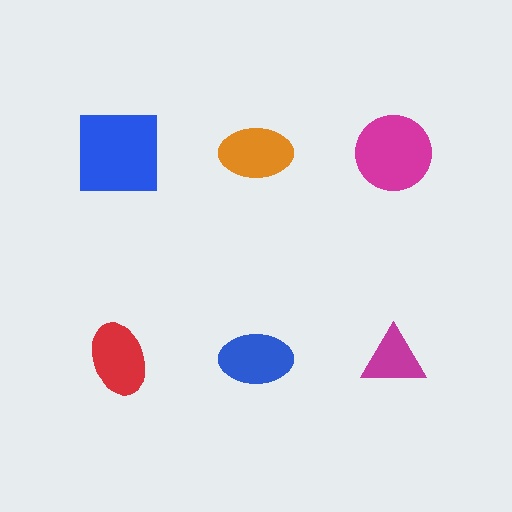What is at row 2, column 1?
A red ellipse.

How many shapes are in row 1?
3 shapes.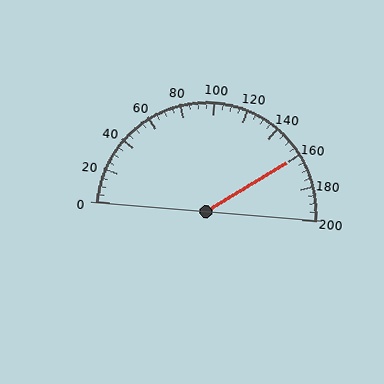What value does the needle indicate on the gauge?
The needle indicates approximately 160.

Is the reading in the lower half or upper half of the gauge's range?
The reading is in the upper half of the range (0 to 200).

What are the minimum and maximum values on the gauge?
The gauge ranges from 0 to 200.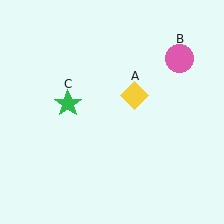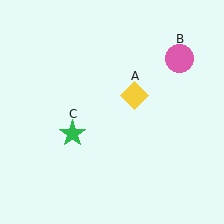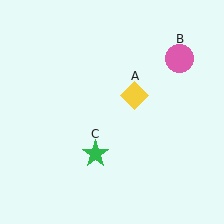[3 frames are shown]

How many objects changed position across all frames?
1 object changed position: green star (object C).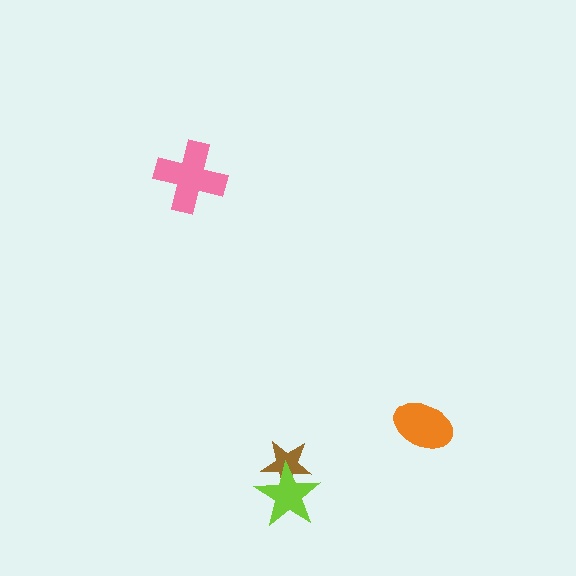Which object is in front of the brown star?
The lime star is in front of the brown star.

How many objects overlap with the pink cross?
0 objects overlap with the pink cross.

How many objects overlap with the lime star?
1 object overlaps with the lime star.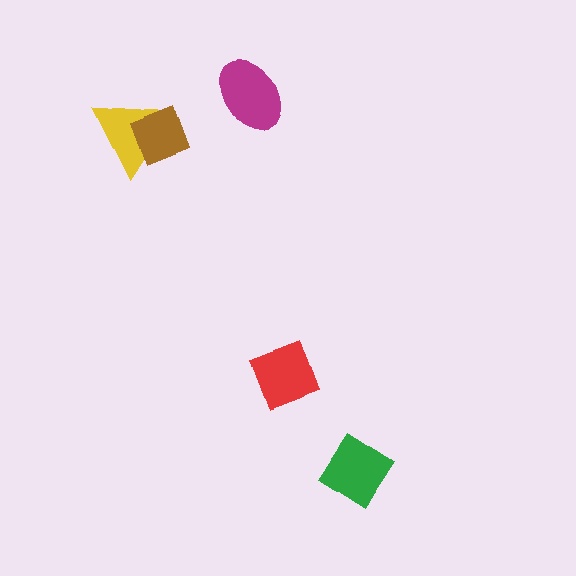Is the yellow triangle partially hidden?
Yes, it is partially covered by another shape.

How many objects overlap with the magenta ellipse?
0 objects overlap with the magenta ellipse.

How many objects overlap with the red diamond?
0 objects overlap with the red diamond.